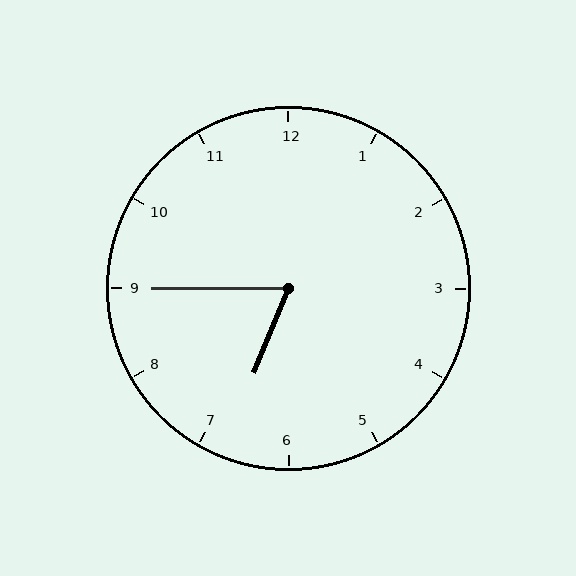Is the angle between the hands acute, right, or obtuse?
It is acute.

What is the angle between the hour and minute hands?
Approximately 68 degrees.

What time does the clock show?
6:45.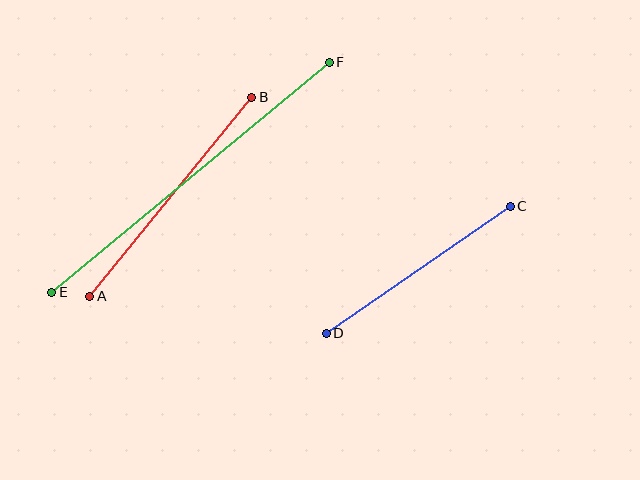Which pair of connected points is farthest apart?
Points E and F are farthest apart.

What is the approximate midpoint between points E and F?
The midpoint is at approximately (190, 177) pixels.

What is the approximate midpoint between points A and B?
The midpoint is at approximately (171, 197) pixels.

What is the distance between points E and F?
The distance is approximately 361 pixels.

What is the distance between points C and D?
The distance is approximately 224 pixels.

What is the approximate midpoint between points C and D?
The midpoint is at approximately (418, 270) pixels.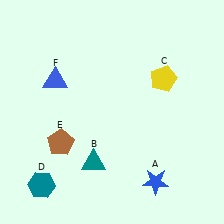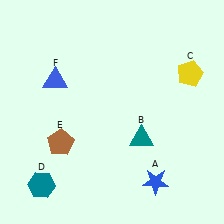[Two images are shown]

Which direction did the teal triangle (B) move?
The teal triangle (B) moved right.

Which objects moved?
The objects that moved are: the teal triangle (B), the yellow pentagon (C).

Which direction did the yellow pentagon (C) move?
The yellow pentagon (C) moved right.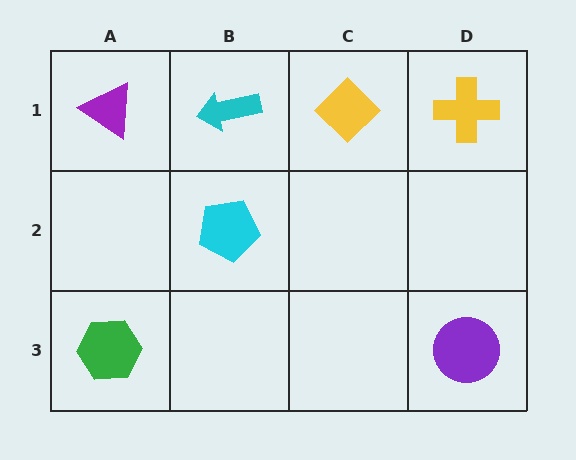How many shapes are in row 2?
1 shape.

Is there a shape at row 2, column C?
No, that cell is empty.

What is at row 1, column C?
A yellow diamond.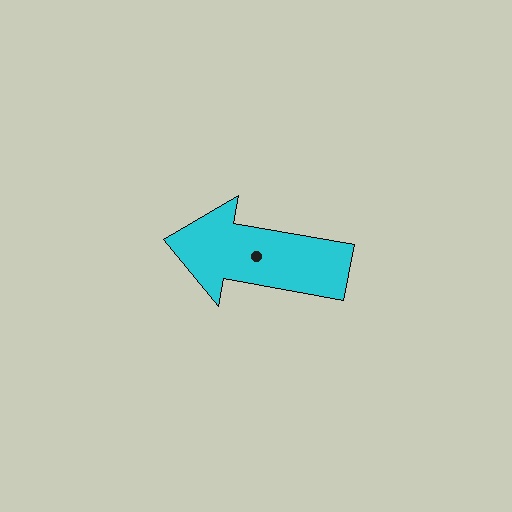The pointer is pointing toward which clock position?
Roughly 9 o'clock.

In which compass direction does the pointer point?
West.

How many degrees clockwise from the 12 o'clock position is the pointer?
Approximately 280 degrees.